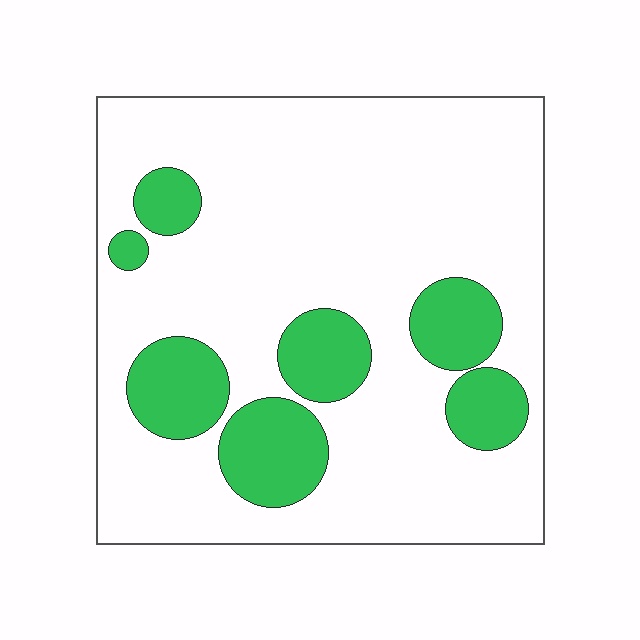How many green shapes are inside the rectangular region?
7.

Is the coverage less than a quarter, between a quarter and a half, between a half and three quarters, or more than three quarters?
Less than a quarter.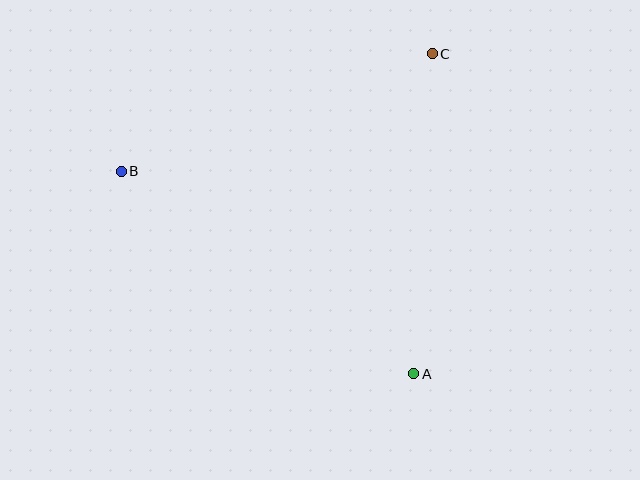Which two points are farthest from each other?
Points A and B are farthest from each other.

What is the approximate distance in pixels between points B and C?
The distance between B and C is approximately 332 pixels.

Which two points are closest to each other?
Points A and C are closest to each other.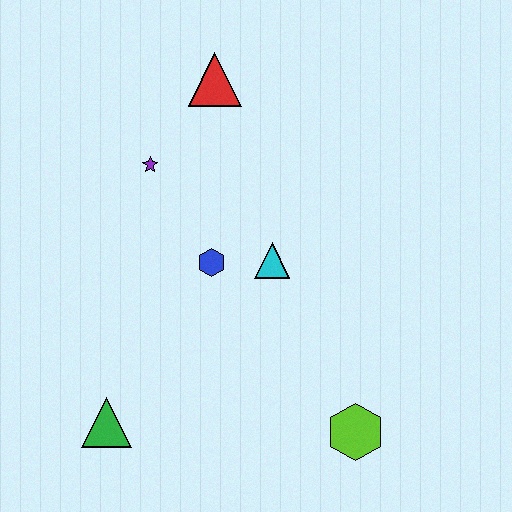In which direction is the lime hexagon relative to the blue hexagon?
The lime hexagon is below the blue hexagon.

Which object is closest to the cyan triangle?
The blue hexagon is closest to the cyan triangle.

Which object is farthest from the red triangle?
The lime hexagon is farthest from the red triangle.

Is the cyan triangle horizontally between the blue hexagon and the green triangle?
No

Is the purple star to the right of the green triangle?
Yes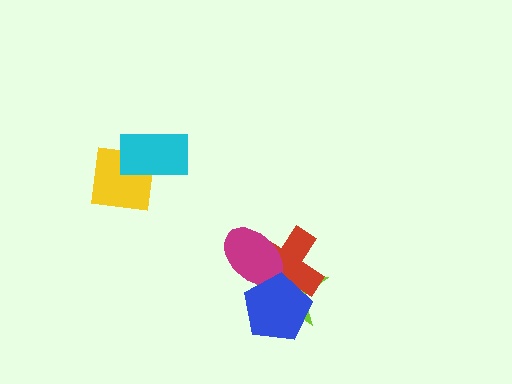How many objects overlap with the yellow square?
1 object overlaps with the yellow square.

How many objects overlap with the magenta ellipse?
3 objects overlap with the magenta ellipse.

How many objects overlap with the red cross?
3 objects overlap with the red cross.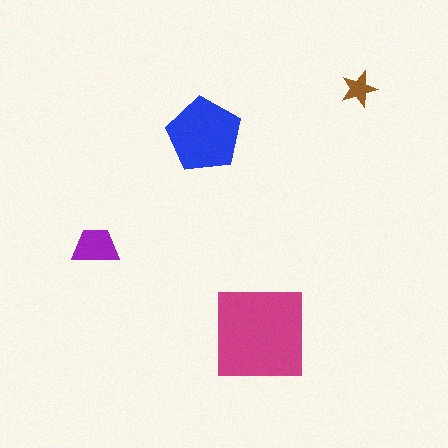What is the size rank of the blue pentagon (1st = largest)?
2nd.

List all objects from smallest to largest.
The brown star, the purple trapezoid, the blue pentagon, the magenta square.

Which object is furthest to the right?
The brown star is rightmost.